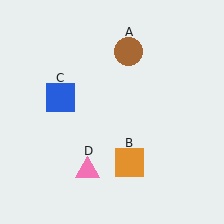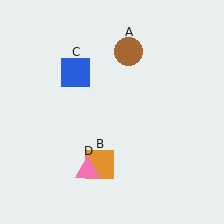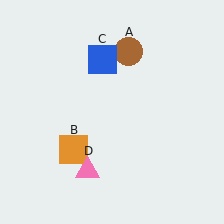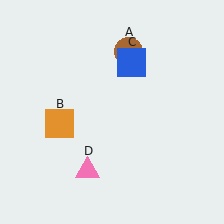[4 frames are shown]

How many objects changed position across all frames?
2 objects changed position: orange square (object B), blue square (object C).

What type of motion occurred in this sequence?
The orange square (object B), blue square (object C) rotated clockwise around the center of the scene.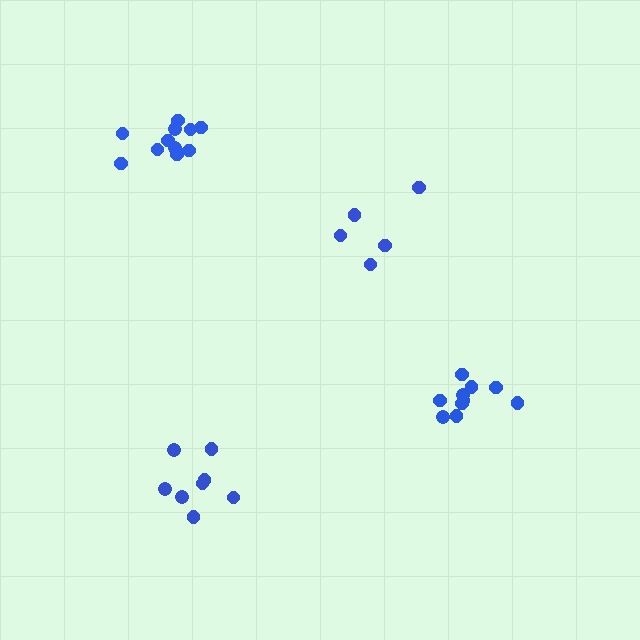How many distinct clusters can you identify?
There are 4 distinct clusters.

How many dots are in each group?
Group 1: 11 dots, Group 2: 10 dots, Group 3: 5 dots, Group 4: 8 dots (34 total).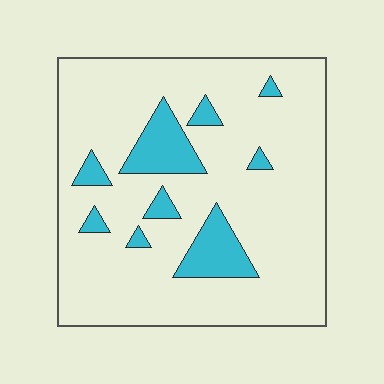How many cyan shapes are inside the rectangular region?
9.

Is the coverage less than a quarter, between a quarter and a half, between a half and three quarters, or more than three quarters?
Less than a quarter.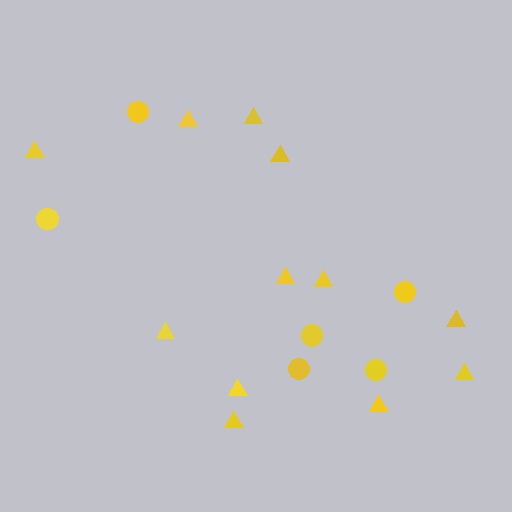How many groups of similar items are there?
There are 2 groups: one group of triangles (12) and one group of circles (6).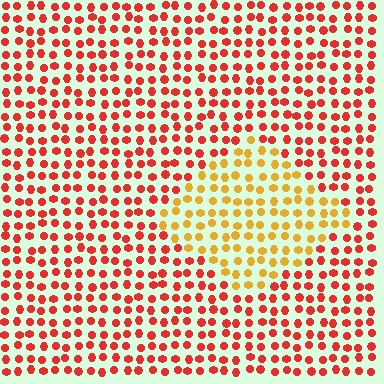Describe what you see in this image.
The image is filled with small red elements in a uniform arrangement. A diamond-shaped region is visible where the elements are tinted to a slightly different hue, forming a subtle color boundary.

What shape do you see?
I see a diamond.